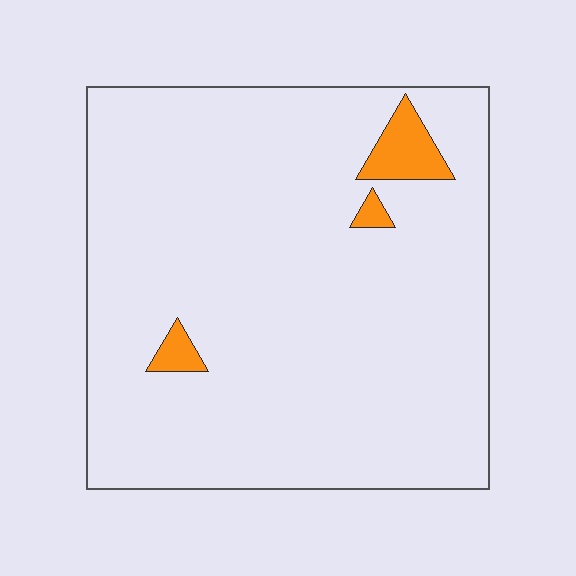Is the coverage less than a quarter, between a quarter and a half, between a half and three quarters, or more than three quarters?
Less than a quarter.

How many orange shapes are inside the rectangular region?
3.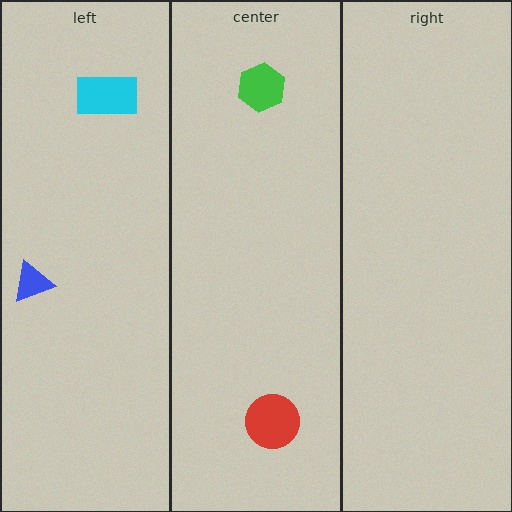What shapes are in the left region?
The blue triangle, the cyan rectangle.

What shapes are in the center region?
The red circle, the green hexagon.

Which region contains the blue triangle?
The left region.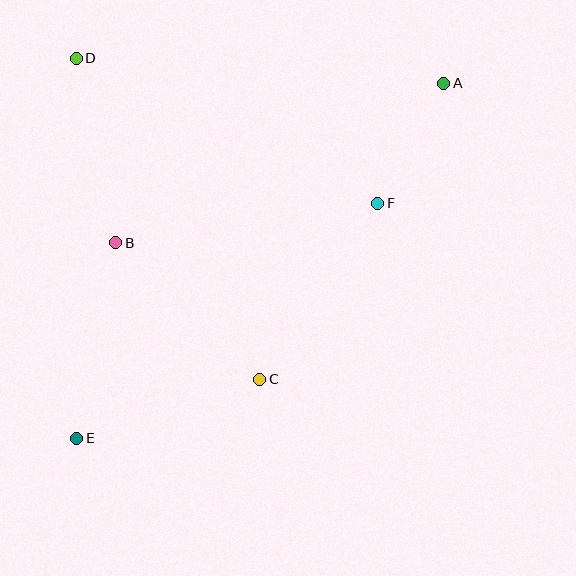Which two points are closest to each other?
Points A and F are closest to each other.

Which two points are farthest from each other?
Points A and E are farthest from each other.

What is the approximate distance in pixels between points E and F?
The distance between E and F is approximately 382 pixels.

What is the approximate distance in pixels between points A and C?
The distance between A and C is approximately 348 pixels.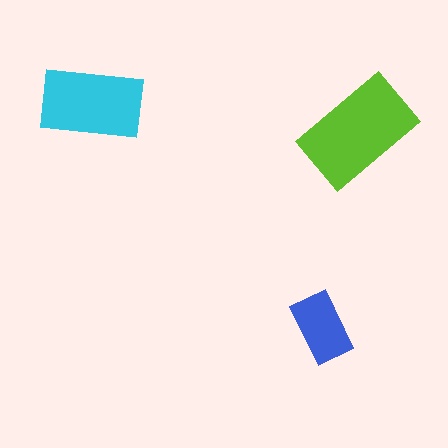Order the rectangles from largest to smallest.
the lime one, the cyan one, the blue one.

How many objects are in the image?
There are 3 objects in the image.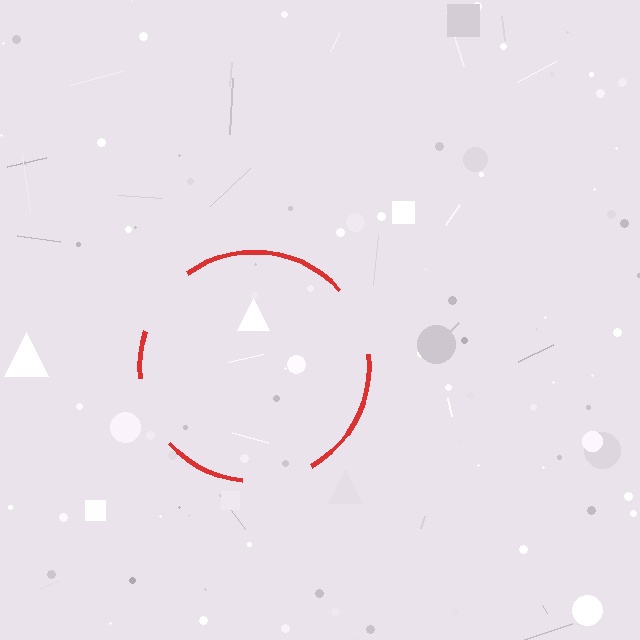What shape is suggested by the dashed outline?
The dashed outline suggests a circle.